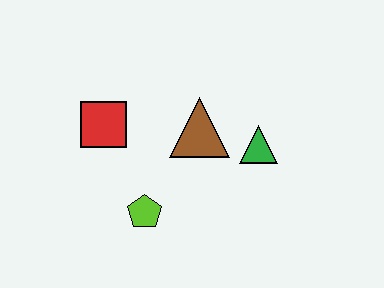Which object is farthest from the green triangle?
The red square is farthest from the green triangle.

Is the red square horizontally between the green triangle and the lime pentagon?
No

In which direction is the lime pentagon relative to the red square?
The lime pentagon is below the red square.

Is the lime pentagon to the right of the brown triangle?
No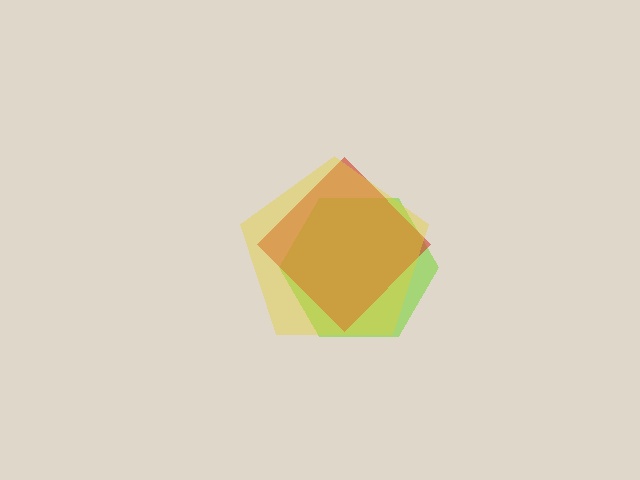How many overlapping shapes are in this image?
There are 3 overlapping shapes in the image.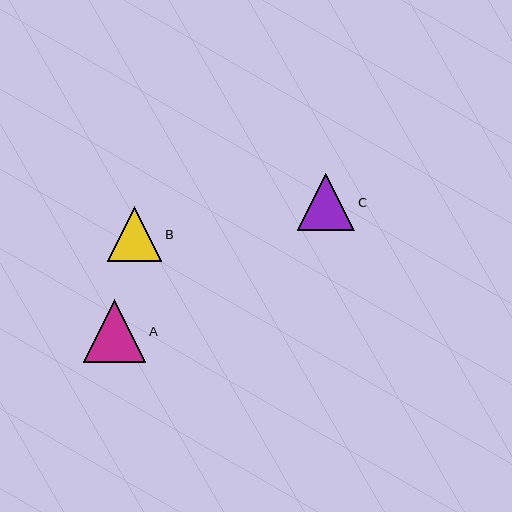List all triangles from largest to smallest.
From largest to smallest: A, C, B.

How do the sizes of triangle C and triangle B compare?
Triangle C and triangle B are approximately the same size.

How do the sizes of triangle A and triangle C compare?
Triangle A and triangle C are approximately the same size.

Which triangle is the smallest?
Triangle B is the smallest with a size of approximately 54 pixels.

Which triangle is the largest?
Triangle A is the largest with a size of approximately 63 pixels.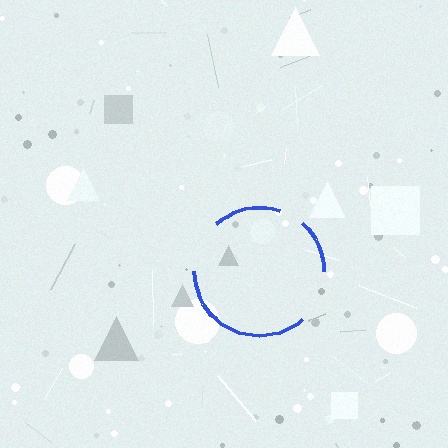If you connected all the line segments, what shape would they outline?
They would outline a circle.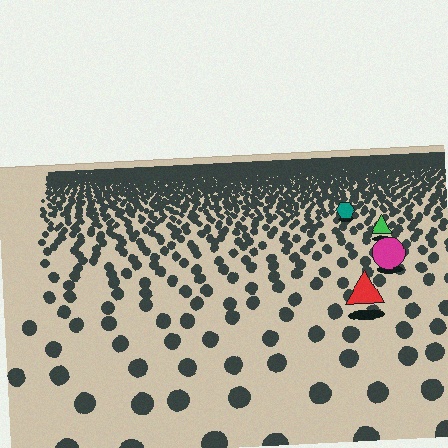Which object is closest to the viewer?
The red triangle is closest. The texture marks near it are larger and more spread out.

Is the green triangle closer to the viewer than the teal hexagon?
Yes. The green triangle is closer — you can tell from the texture gradient: the ground texture is coarser near it.